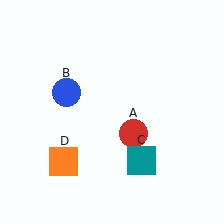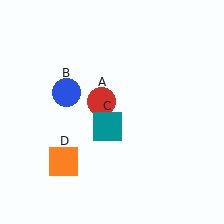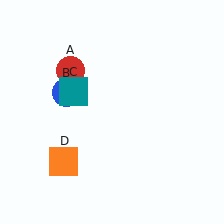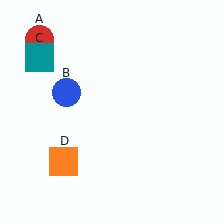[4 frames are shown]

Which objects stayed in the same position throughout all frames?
Blue circle (object B) and orange square (object D) remained stationary.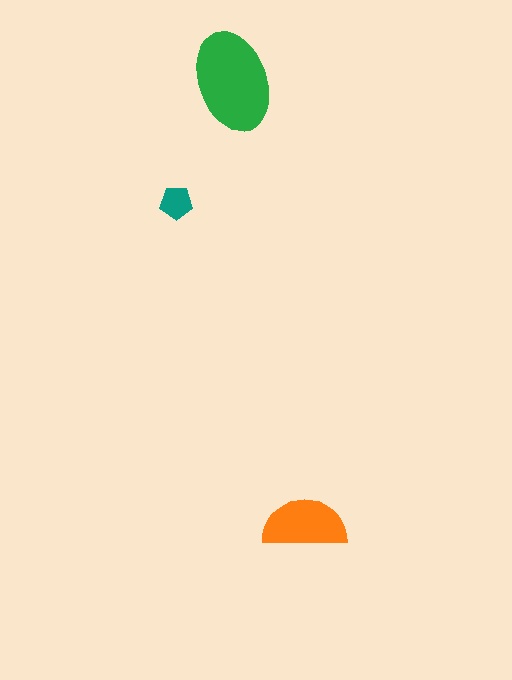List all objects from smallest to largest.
The teal pentagon, the orange semicircle, the green ellipse.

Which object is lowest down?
The orange semicircle is bottommost.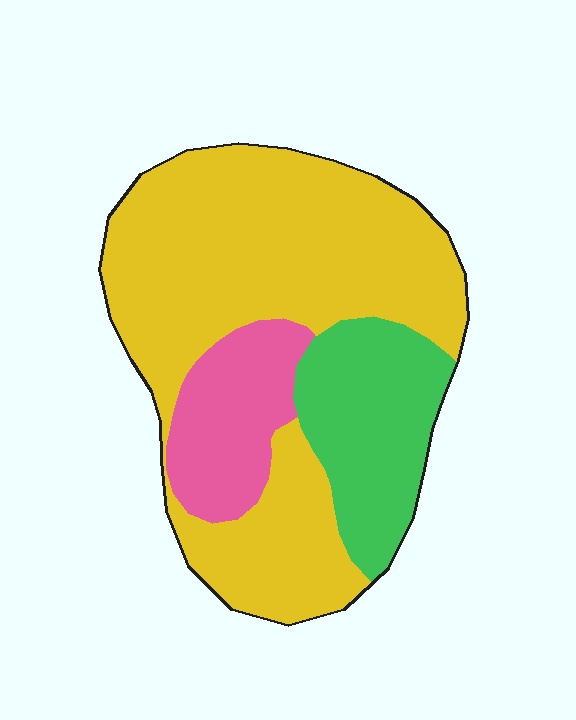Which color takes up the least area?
Pink, at roughly 15%.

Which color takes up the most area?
Yellow, at roughly 65%.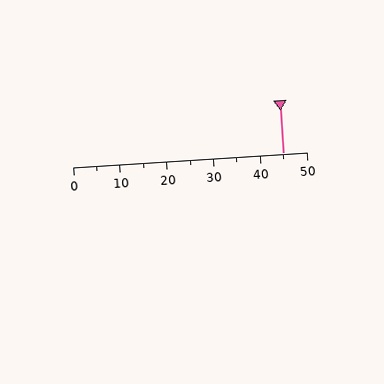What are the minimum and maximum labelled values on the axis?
The axis runs from 0 to 50.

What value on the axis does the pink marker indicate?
The marker indicates approximately 45.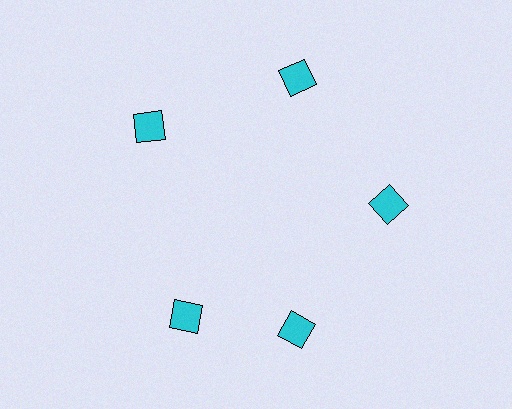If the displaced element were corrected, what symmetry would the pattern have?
It would have 5-fold rotational symmetry — the pattern would map onto itself every 72 degrees.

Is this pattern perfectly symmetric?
No. The 5 cyan squares are arranged in a ring, but one element near the 8 o'clock position is rotated out of alignment along the ring, breaking the 5-fold rotational symmetry.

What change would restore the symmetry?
The symmetry would be restored by rotating it back into even spacing with its neighbors so that all 5 squares sit at equal angles and equal distance from the center.